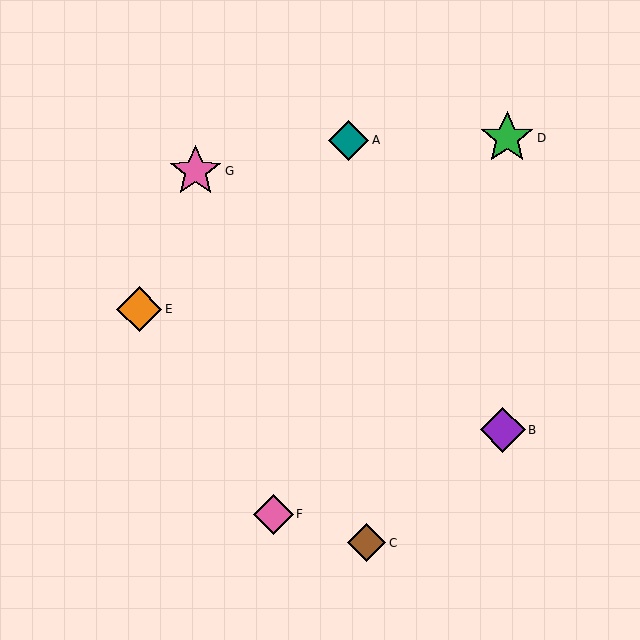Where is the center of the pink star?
The center of the pink star is at (195, 171).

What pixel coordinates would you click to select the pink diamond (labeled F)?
Click at (273, 514) to select the pink diamond F.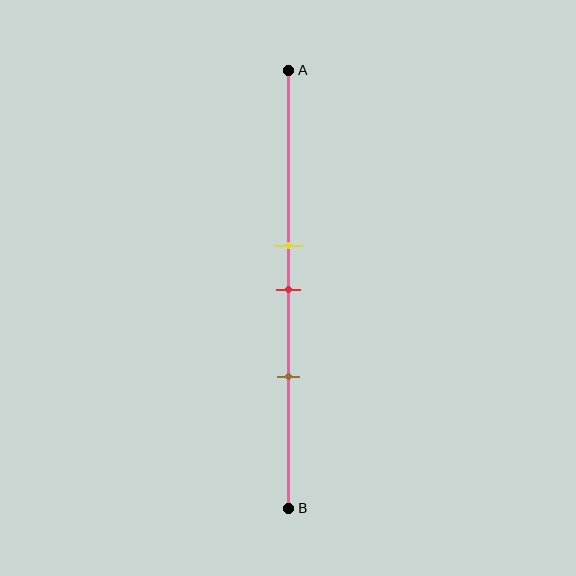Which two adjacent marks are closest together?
The yellow and red marks are the closest adjacent pair.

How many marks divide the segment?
There are 3 marks dividing the segment.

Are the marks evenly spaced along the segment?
Yes, the marks are approximately evenly spaced.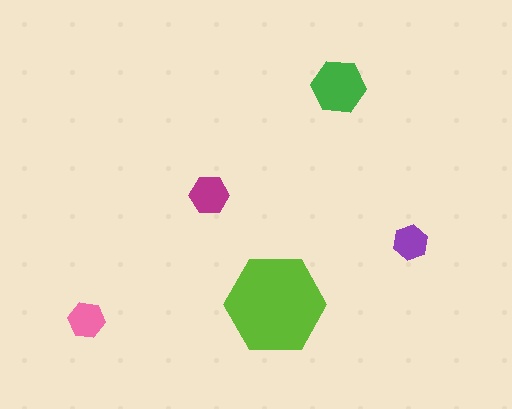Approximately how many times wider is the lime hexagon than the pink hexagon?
About 2.5 times wider.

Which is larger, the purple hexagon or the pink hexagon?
The pink one.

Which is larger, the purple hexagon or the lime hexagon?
The lime one.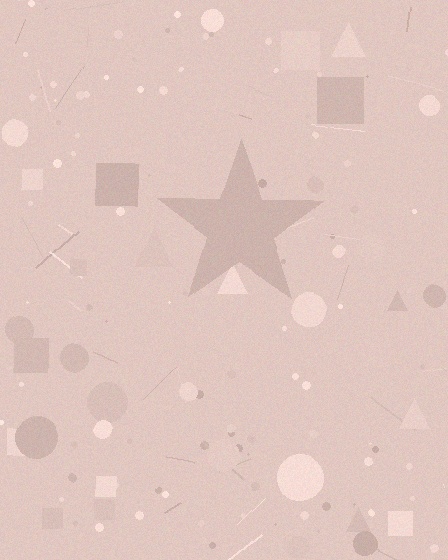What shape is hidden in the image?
A star is hidden in the image.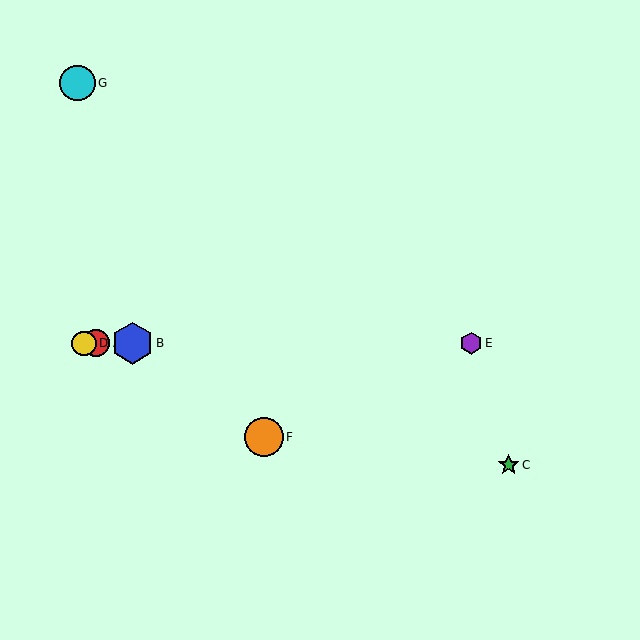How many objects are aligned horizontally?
4 objects (A, B, D, E) are aligned horizontally.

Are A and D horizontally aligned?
Yes, both are at y≈343.